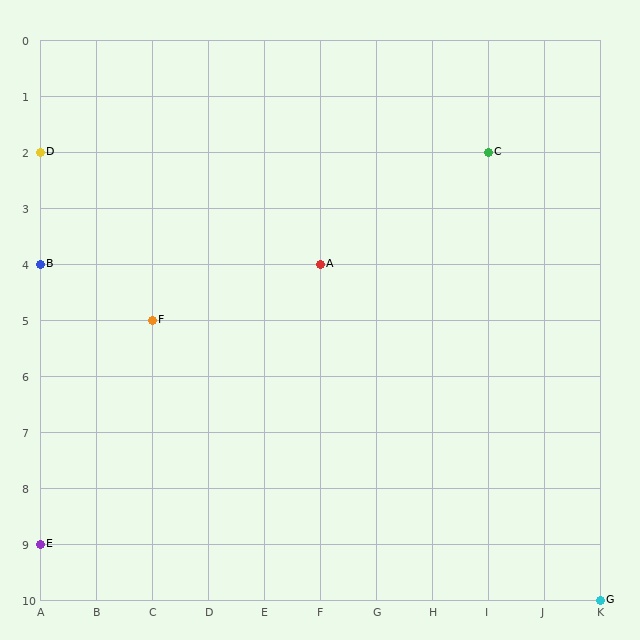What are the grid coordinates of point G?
Point G is at grid coordinates (K, 10).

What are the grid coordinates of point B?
Point B is at grid coordinates (A, 4).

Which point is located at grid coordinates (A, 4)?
Point B is at (A, 4).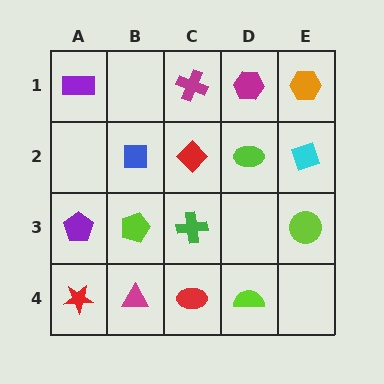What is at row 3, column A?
A purple pentagon.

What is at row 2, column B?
A blue square.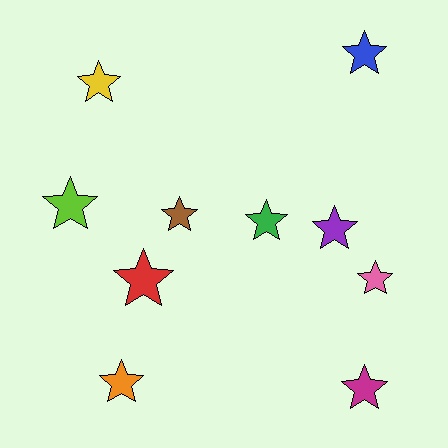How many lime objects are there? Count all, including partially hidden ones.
There is 1 lime object.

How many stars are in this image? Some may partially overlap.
There are 10 stars.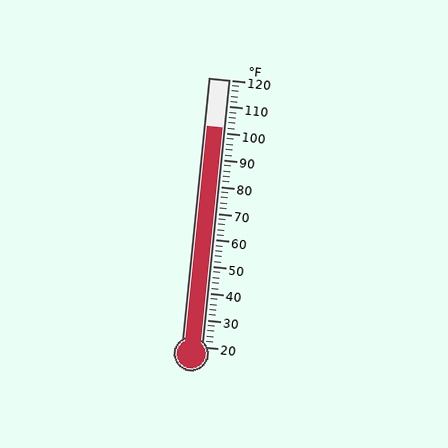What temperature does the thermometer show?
The thermometer shows approximately 102°F.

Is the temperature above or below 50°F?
The temperature is above 50°F.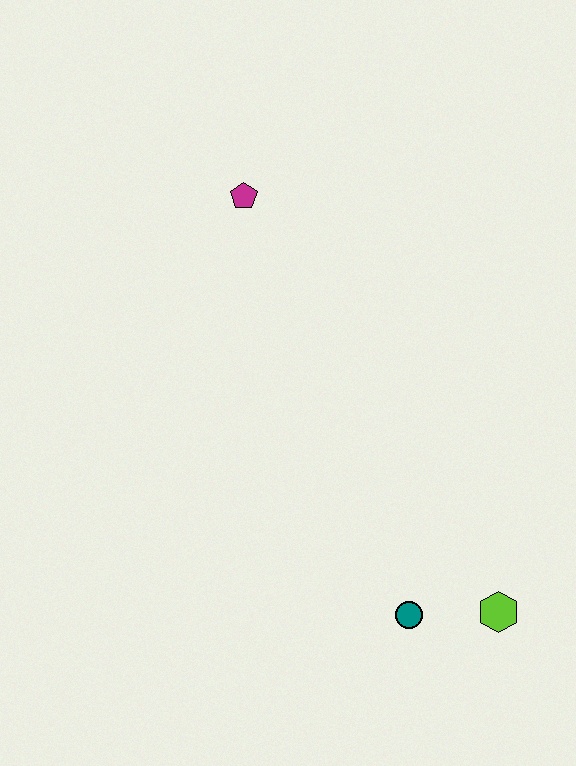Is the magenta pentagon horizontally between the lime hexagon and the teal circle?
No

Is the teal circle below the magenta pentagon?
Yes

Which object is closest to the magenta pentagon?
The teal circle is closest to the magenta pentagon.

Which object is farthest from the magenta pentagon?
The lime hexagon is farthest from the magenta pentagon.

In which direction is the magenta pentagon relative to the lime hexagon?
The magenta pentagon is above the lime hexagon.